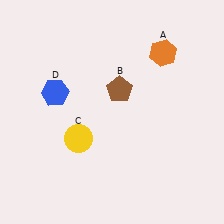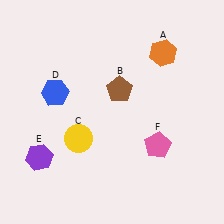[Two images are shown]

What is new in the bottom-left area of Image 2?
A purple hexagon (E) was added in the bottom-left area of Image 2.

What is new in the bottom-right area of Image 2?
A pink pentagon (F) was added in the bottom-right area of Image 2.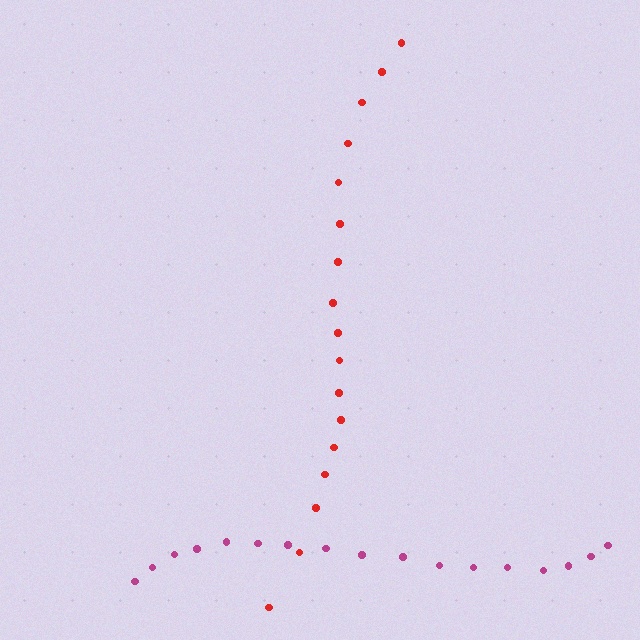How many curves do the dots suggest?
There are 2 distinct paths.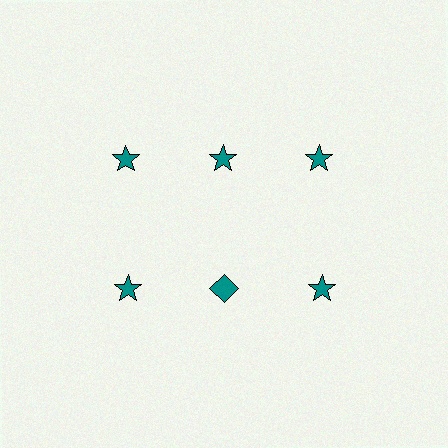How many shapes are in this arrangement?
There are 6 shapes arranged in a grid pattern.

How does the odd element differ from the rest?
It has a different shape: diamond instead of star.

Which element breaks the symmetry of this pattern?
The teal diamond in the second row, second from left column breaks the symmetry. All other shapes are teal stars.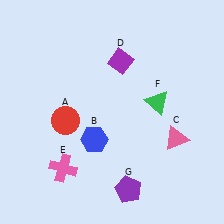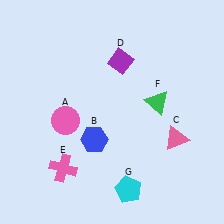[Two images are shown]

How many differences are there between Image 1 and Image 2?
There are 2 differences between the two images.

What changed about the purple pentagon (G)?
In Image 1, G is purple. In Image 2, it changed to cyan.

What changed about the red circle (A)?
In Image 1, A is red. In Image 2, it changed to pink.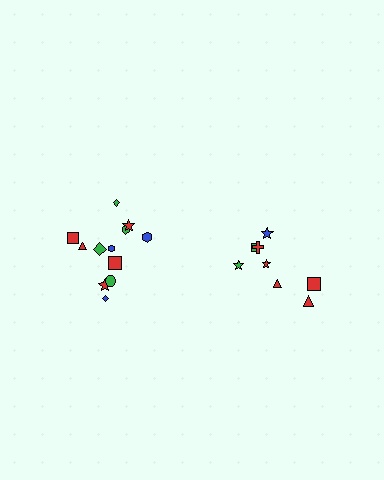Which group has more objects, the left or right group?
The left group.